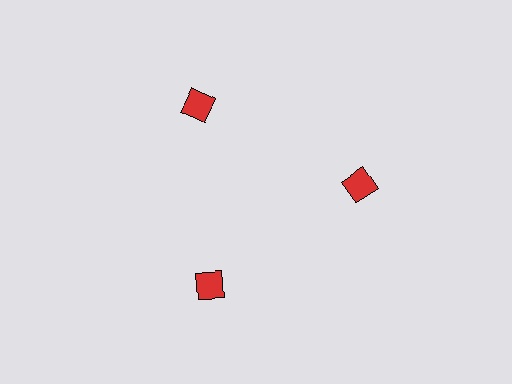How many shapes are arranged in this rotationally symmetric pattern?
There are 3 shapes, arranged in 3 groups of 1.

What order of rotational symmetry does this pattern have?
This pattern has 3-fold rotational symmetry.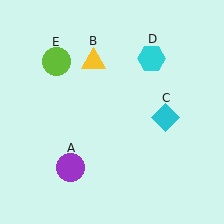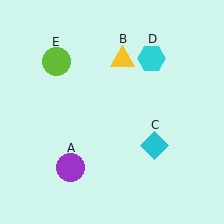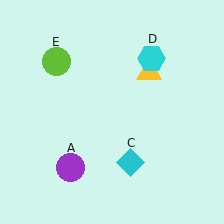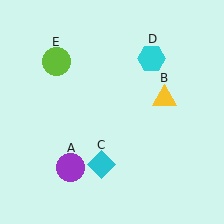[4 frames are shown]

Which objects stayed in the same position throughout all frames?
Purple circle (object A) and cyan hexagon (object D) and lime circle (object E) remained stationary.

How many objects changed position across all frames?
2 objects changed position: yellow triangle (object B), cyan diamond (object C).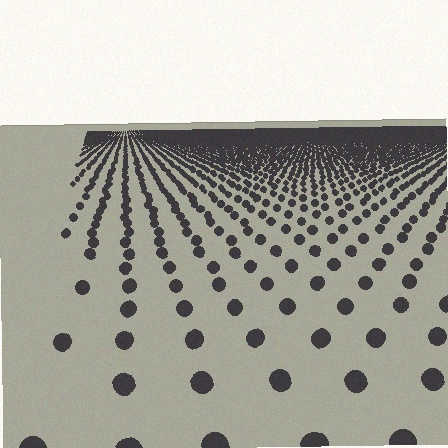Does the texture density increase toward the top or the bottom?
Density increases toward the top.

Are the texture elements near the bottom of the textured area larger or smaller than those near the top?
Larger. Near the bottom, elements are closer to the viewer and appear at a bigger on-screen size.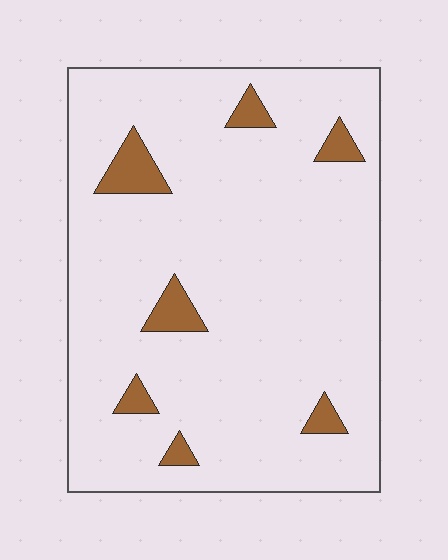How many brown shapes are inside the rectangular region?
7.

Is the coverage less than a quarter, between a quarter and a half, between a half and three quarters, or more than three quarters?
Less than a quarter.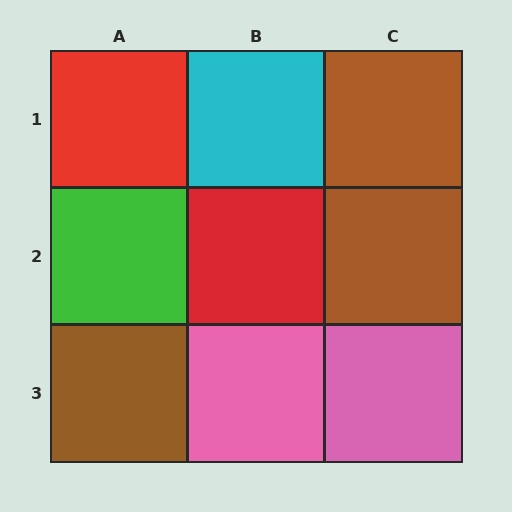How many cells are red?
2 cells are red.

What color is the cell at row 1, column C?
Brown.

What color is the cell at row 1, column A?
Red.